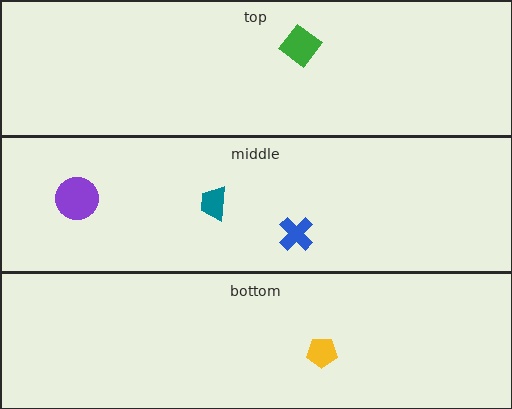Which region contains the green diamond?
The top region.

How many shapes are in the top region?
1.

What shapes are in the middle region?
The purple circle, the teal trapezoid, the blue cross.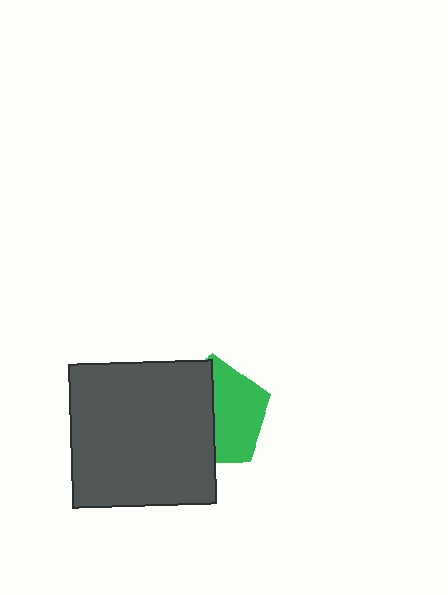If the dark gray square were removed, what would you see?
You would see the complete green pentagon.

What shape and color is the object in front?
The object in front is a dark gray square.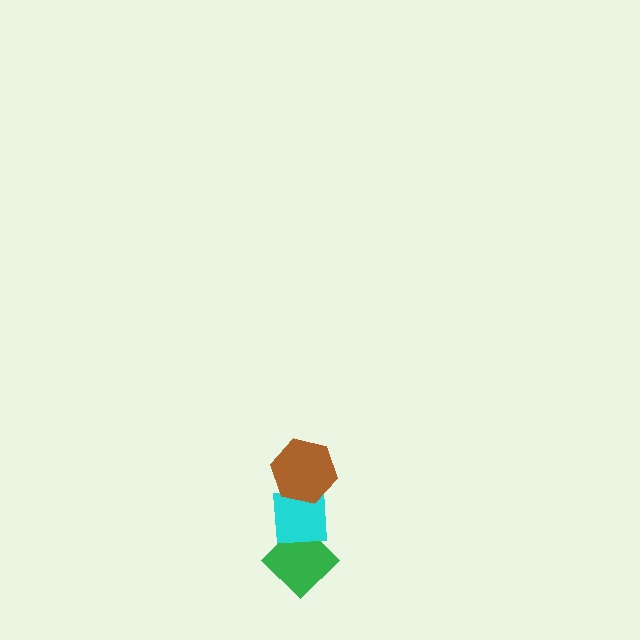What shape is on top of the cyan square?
The brown hexagon is on top of the cyan square.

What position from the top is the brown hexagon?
The brown hexagon is 1st from the top.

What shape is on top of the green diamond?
The cyan square is on top of the green diamond.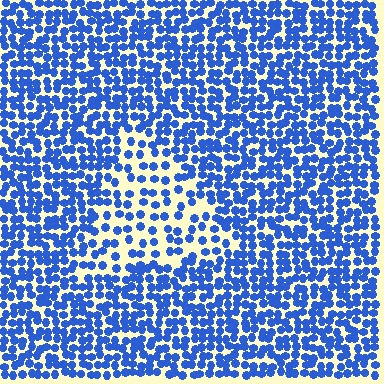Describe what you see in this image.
The image contains small blue elements arranged at two different densities. A triangle-shaped region is visible where the elements are less densely packed than the surrounding area.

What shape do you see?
I see a triangle.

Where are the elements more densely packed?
The elements are more densely packed outside the triangle boundary.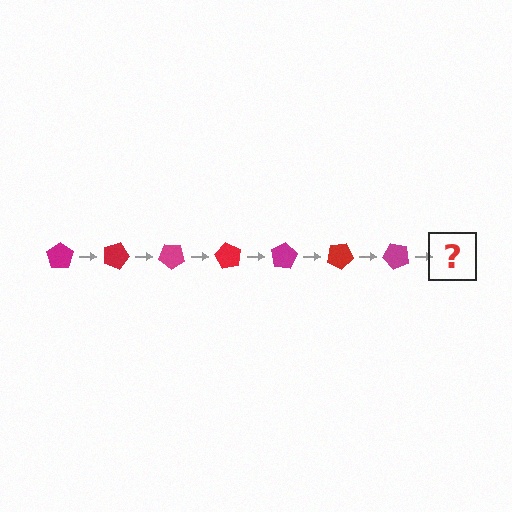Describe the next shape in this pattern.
It should be a red pentagon, rotated 140 degrees from the start.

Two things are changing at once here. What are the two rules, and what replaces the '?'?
The two rules are that it rotates 20 degrees each step and the color cycles through magenta and red. The '?' should be a red pentagon, rotated 140 degrees from the start.